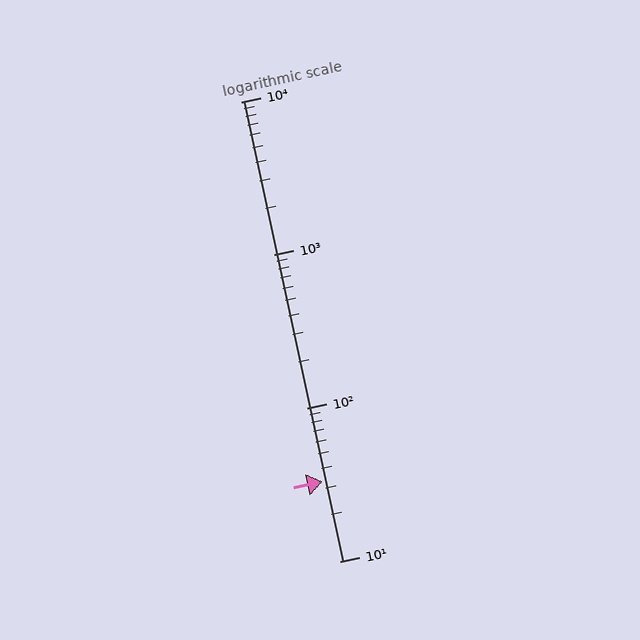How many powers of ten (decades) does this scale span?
The scale spans 3 decades, from 10 to 10000.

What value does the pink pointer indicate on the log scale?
The pointer indicates approximately 33.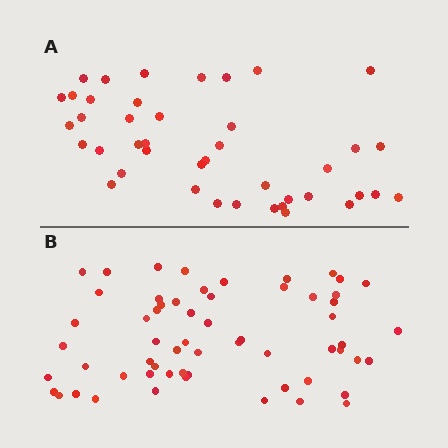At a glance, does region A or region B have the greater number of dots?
Region B (the bottom region) has more dots.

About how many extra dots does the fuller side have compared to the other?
Region B has approximately 20 more dots than region A.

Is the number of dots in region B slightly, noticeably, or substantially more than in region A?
Region B has noticeably more, but not dramatically so. The ratio is roughly 1.4 to 1.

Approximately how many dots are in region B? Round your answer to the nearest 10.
About 60 dots.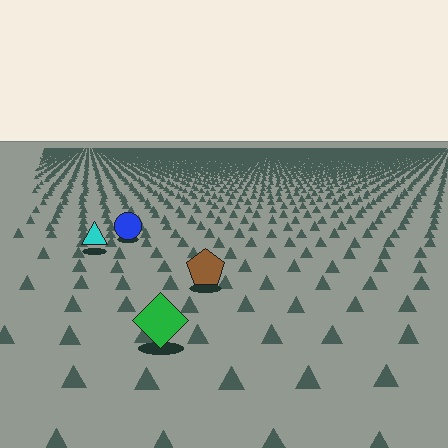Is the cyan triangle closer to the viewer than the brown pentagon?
No. The brown pentagon is closer — you can tell from the texture gradient: the ground texture is coarser near it.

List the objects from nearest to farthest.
From nearest to farthest: the green diamond, the brown pentagon, the cyan triangle, the blue circle.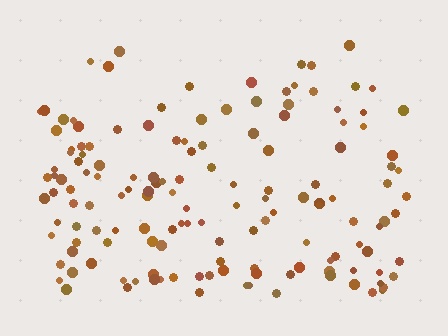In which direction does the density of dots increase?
From top to bottom, with the bottom side densest.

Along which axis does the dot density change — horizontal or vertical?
Vertical.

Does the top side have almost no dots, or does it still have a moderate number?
Still a moderate number, just noticeably fewer than the bottom.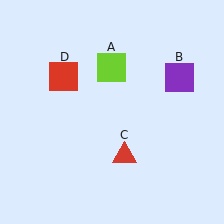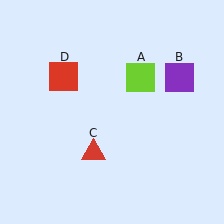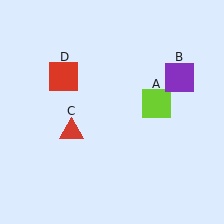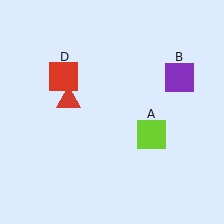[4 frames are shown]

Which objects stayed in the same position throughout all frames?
Purple square (object B) and red square (object D) remained stationary.